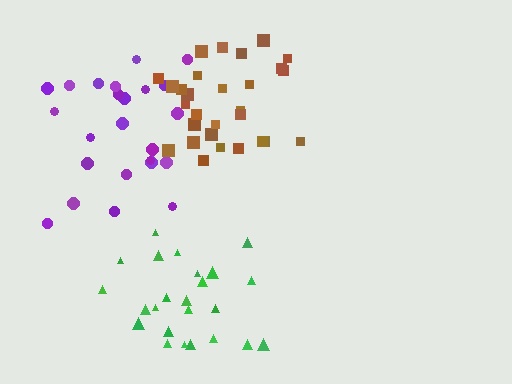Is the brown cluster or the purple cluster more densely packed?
Brown.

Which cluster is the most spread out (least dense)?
Purple.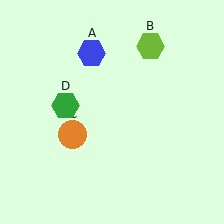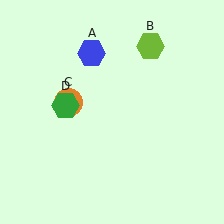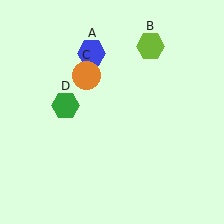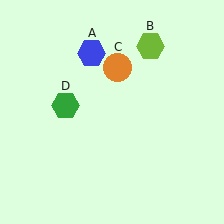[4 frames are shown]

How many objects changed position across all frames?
1 object changed position: orange circle (object C).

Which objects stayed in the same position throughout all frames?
Blue hexagon (object A) and lime hexagon (object B) and green hexagon (object D) remained stationary.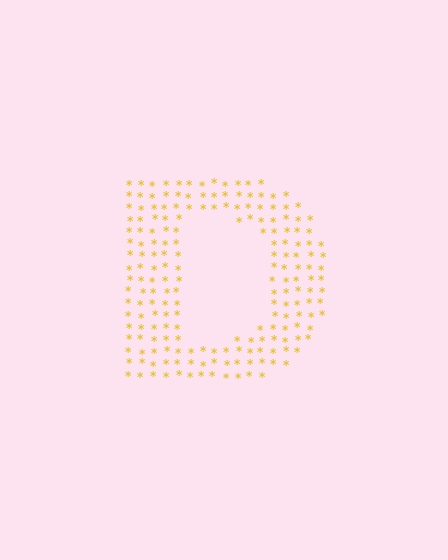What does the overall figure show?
The overall figure shows the letter D.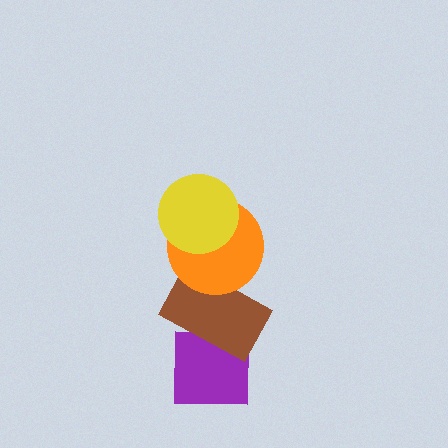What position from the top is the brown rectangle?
The brown rectangle is 3rd from the top.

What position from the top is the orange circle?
The orange circle is 2nd from the top.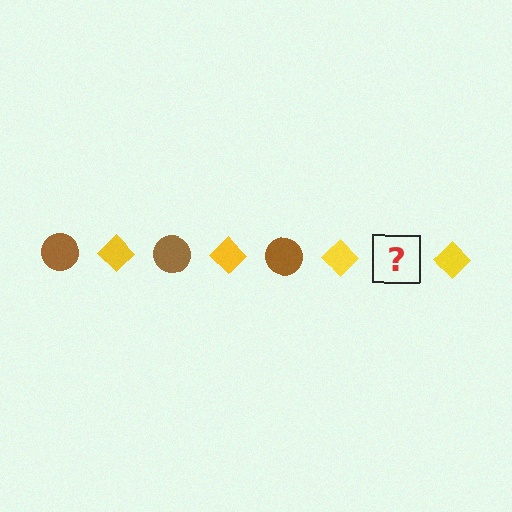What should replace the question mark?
The question mark should be replaced with a brown circle.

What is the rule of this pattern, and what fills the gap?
The rule is that the pattern alternates between brown circle and yellow diamond. The gap should be filled with a brown circle.